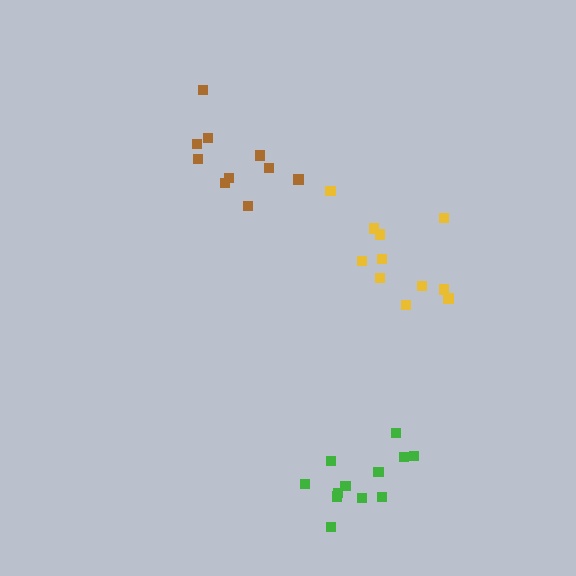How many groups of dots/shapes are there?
There are 3 groups.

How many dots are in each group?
Group 1: 12 dots, Group 2: 10 dots, Group 3: 11 dots (33 total).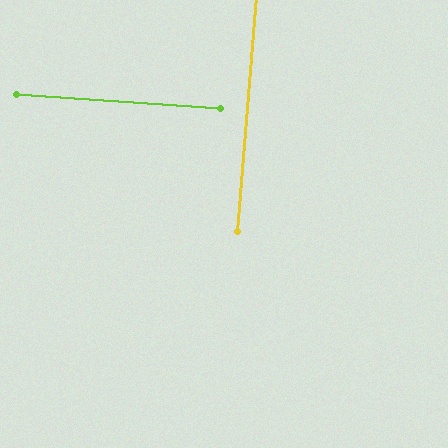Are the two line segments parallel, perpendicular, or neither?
Perpendicular — they meet at approximately 90°.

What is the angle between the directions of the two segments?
Approximately 90 degrees.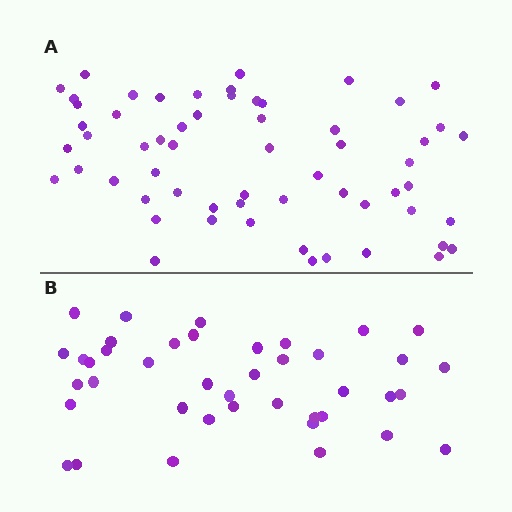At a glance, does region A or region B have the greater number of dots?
Region A (the top region) has more dots.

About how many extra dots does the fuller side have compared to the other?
Region A has approximately 20 more dots than region B.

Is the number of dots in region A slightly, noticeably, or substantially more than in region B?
Region A has substantially more. The ratio is roughly 1.5 to 1.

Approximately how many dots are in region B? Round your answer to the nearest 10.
About 40 dots. (The exact count is 41, which rounds to 40.)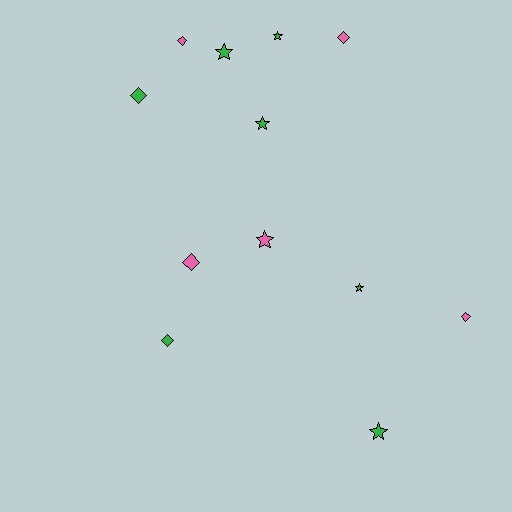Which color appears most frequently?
Green, with 7 objects.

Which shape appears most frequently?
Star, with 6 objects.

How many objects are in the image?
There are 12 objects.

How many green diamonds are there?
There are 2 green diamonds.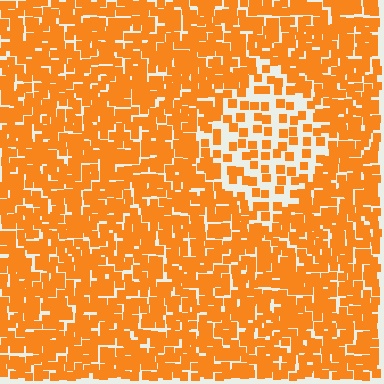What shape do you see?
I see a diamond.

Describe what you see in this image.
The image contains small orange elements arranged at two different densities. A diamond-shaped region is visible where the elements are less densely packed than the surrounding area.